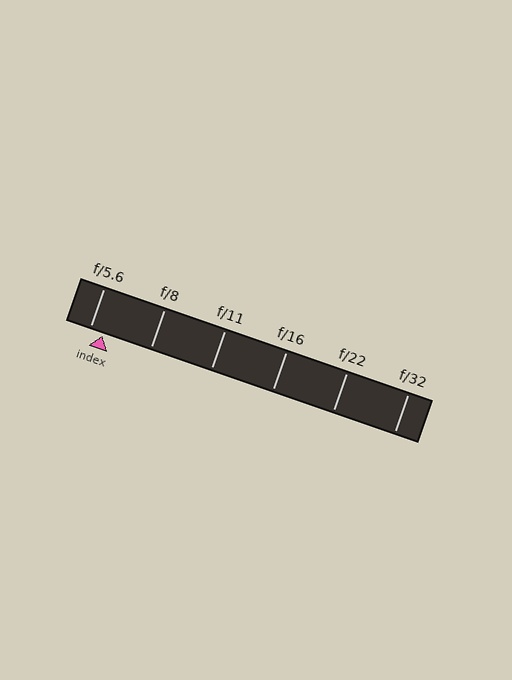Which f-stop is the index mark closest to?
The index mark is closest to f/5.6.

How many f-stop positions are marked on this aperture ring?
There are 6 f-stop positions marked.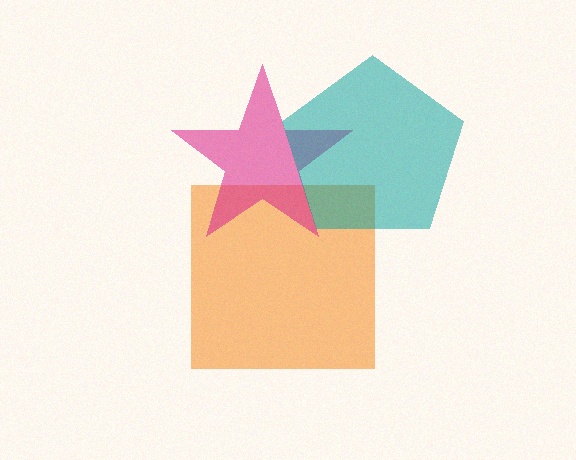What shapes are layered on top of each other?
The layered shapes are: an orange square, a magenta star, a teal pentagon.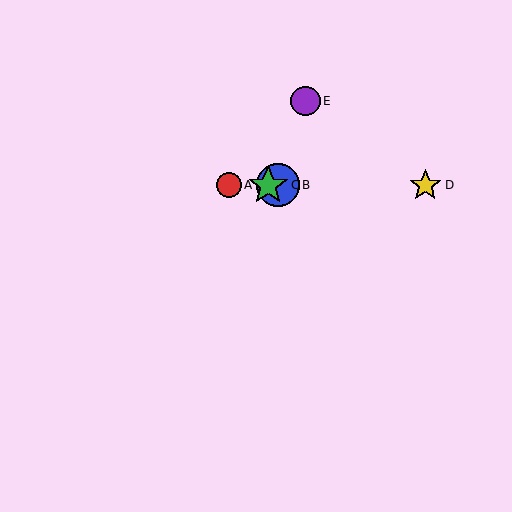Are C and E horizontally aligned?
No, C is at y≈185 and E is at y≈101.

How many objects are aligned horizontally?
4 objects (A, B, C, D) are aligned horizontally.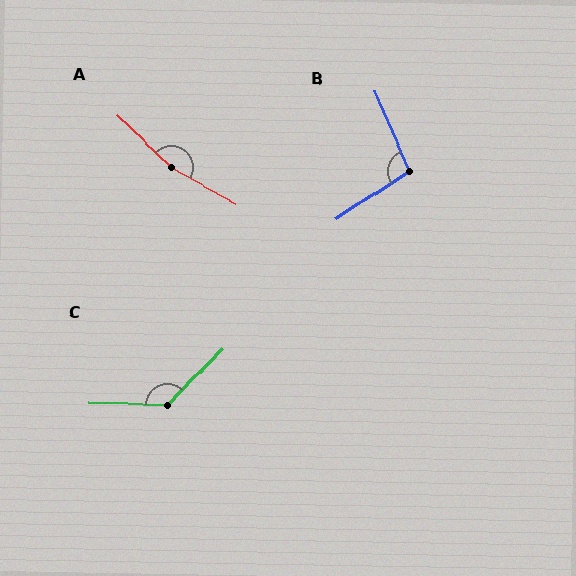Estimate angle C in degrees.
Approximately 132 degrees.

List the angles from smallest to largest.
B (100°), C (132°), A (165°).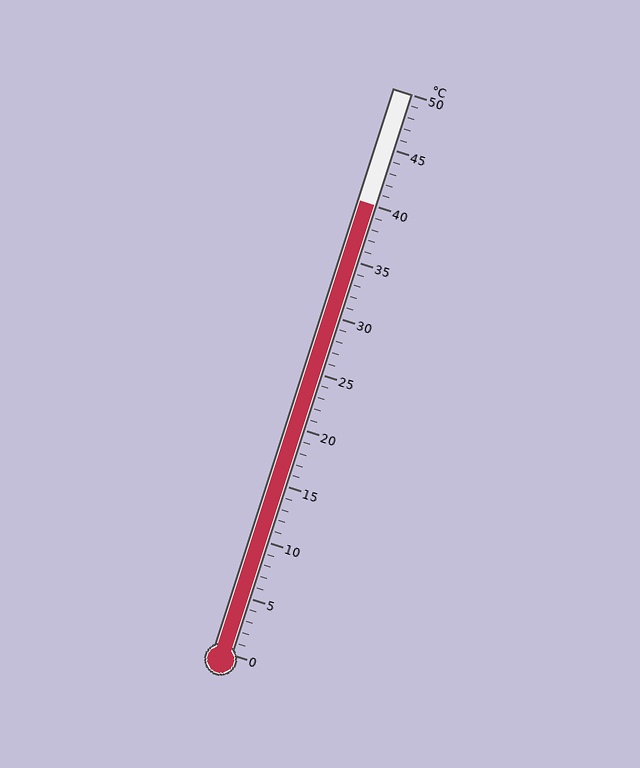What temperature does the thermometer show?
The thermometer shows approximately 40°C.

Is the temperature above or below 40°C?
The temperature is at 40°C.